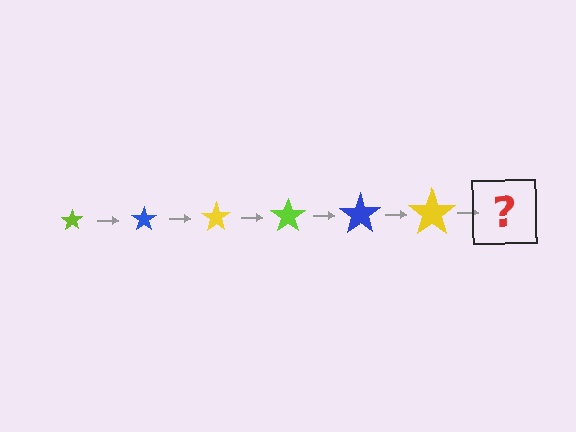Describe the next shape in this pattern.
It should be a lime star, larger than the previous one.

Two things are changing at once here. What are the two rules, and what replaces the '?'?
The two rules are that the star grows larger each step and the color cycles through lime, blue, and yellow. The '?' should be a lime star, larger than the previous one.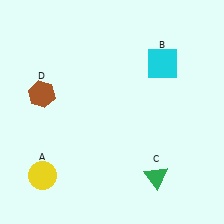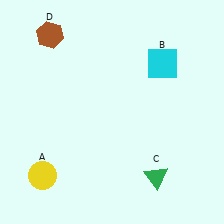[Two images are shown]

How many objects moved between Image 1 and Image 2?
1 object moved between the two images.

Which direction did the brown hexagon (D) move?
The brown hexagon (D) moved up.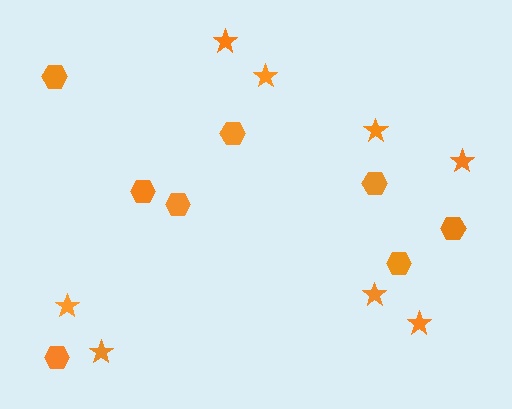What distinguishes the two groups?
There are 2 groups: one group of stars (8) and one group of hexagons (8).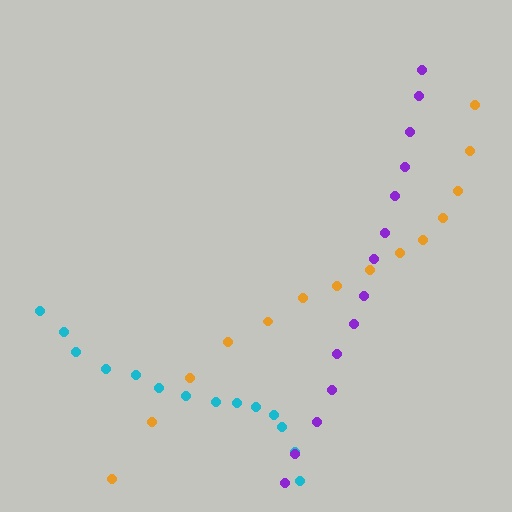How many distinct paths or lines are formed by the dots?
There are 3 distinct paths.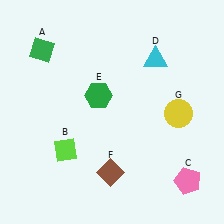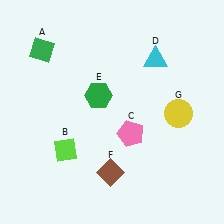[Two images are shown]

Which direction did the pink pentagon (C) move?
The pink pentagon (C) moved left.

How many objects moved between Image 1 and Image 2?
1 object moved between the two images.